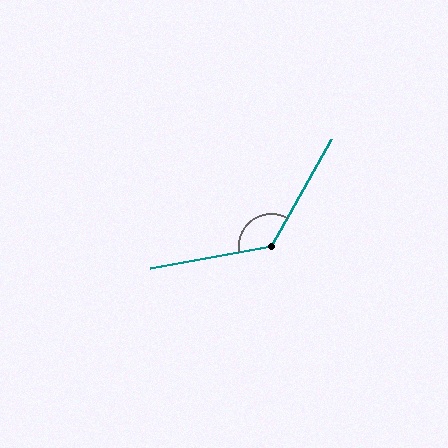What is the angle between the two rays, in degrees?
Approximately 130 degrees.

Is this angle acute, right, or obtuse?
It is obtuse.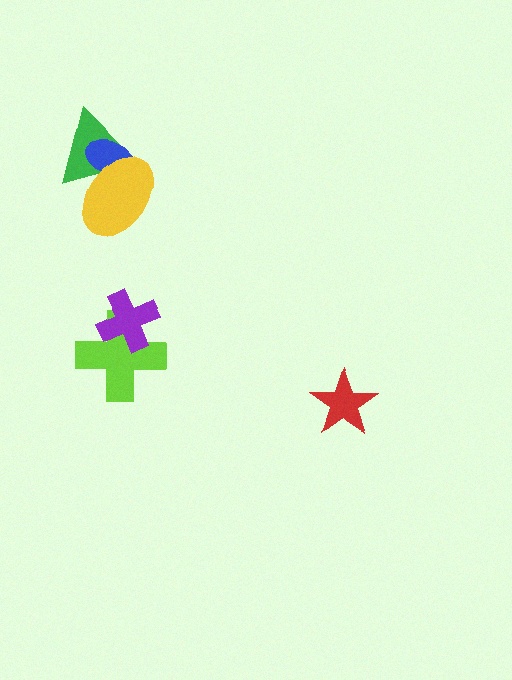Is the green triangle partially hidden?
Yes, it is partially covered by another shape.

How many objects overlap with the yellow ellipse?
2 objects overlap with the yellow ellipse.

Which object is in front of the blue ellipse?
The yellow ellipse is in front of the blue ellipse.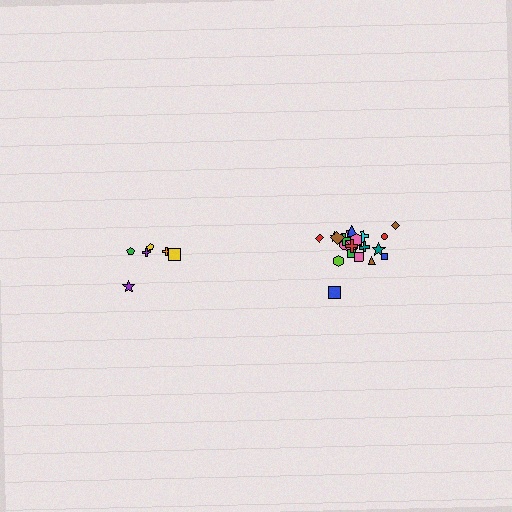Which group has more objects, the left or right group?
The right group.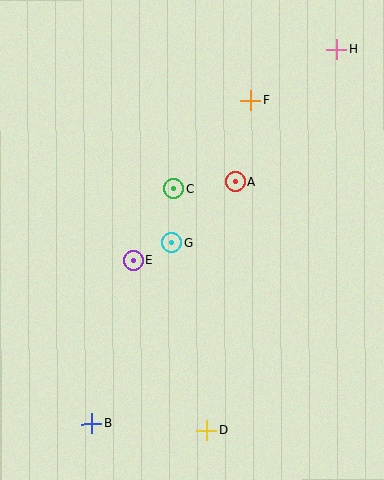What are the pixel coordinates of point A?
Point A is at (235, 182).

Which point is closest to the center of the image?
Point G at (172, 243) is closest to the center.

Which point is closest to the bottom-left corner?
Point B is closest to the bottom-left corner.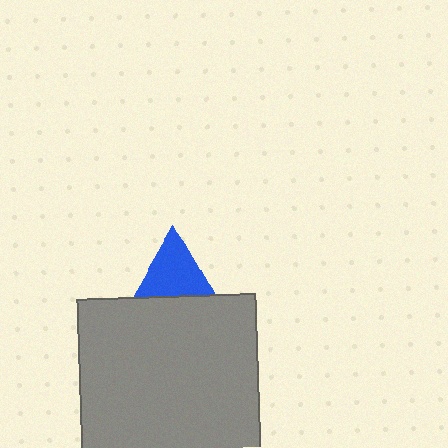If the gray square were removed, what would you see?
You would see the complete blue triangle.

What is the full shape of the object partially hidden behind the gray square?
The partially hidden object is a blue triangle.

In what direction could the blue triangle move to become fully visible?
The blue triangle could move up. That would shift it out from behind the gray square entirely.